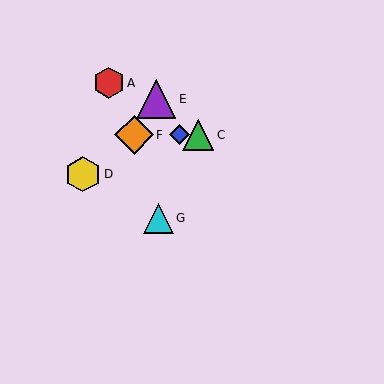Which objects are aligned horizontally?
Objects B, C, F are aligned horizontally.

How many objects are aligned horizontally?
3 objects (B, C, F) are aligned horizontally.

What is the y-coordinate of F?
Object F is at y≈135.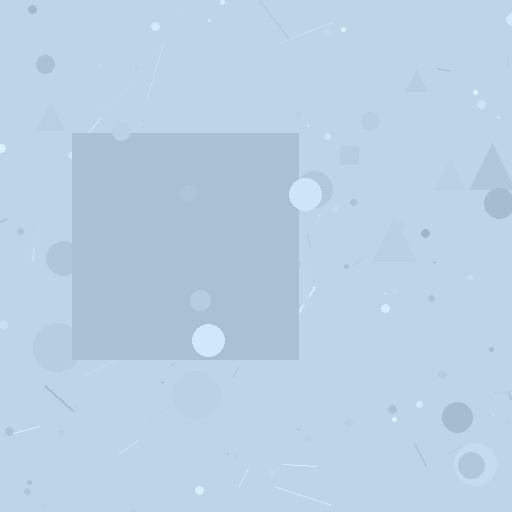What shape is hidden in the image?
A square is hidden in the image.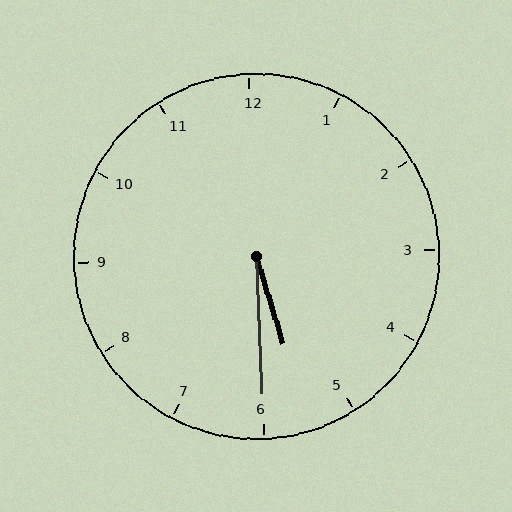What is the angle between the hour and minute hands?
Approximately 15 degrees.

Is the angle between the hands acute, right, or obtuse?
It is acute.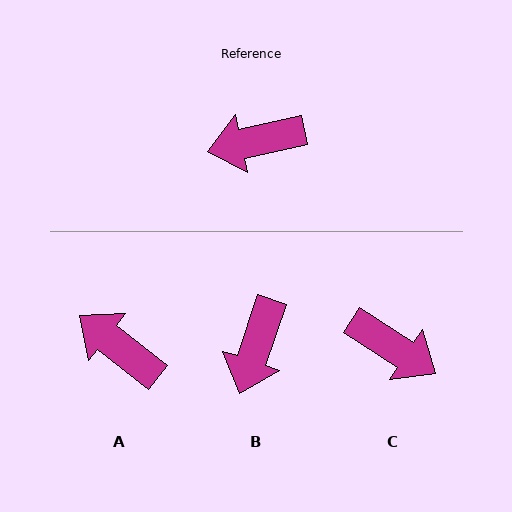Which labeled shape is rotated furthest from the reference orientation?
C, about 135 degrees away.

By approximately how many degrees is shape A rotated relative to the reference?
Approximately 50 degrees clockwise.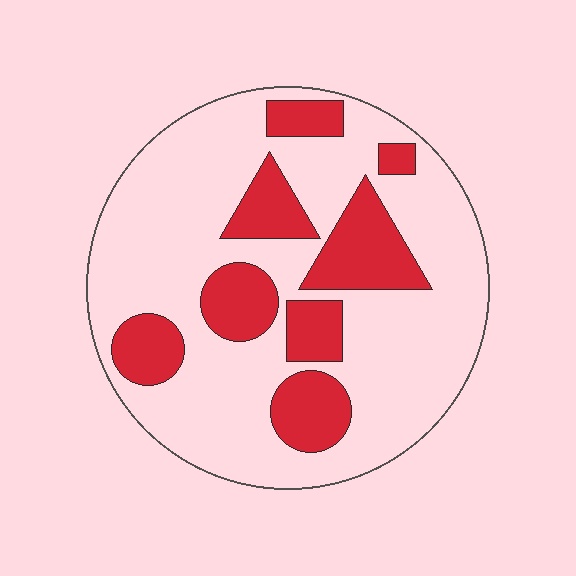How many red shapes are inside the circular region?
8.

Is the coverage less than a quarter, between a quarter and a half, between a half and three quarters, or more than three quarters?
Between a quarter and a half.